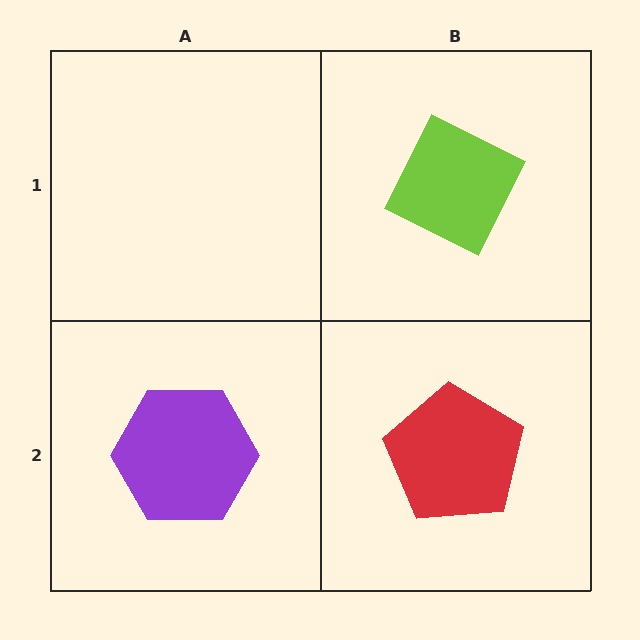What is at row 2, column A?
A purple hexagon.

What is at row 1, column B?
A lime diamond.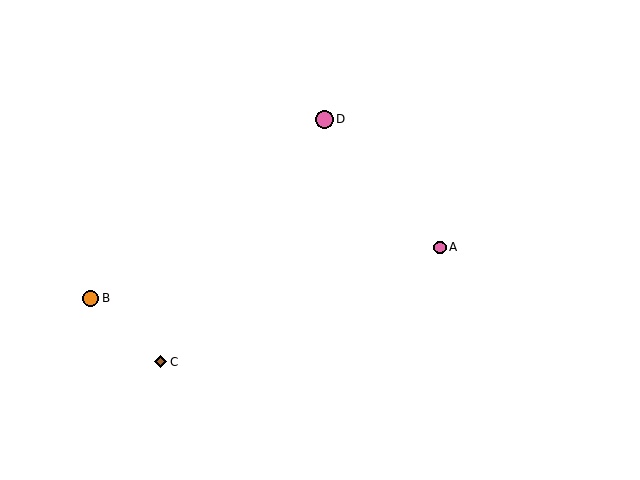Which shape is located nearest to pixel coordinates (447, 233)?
The pink circle (labeled A) at (440, 247) is nearest to that location.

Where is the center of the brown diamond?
The center of the brown diamond is at (161, 362).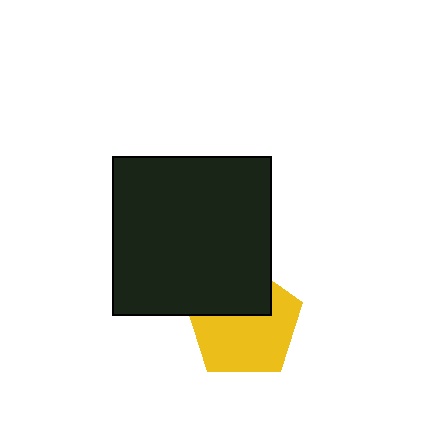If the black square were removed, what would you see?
You would see the complete yellow pentagon.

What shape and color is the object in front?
The object in front is a black square.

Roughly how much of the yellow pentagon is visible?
About half of it is visible (roughly 64%).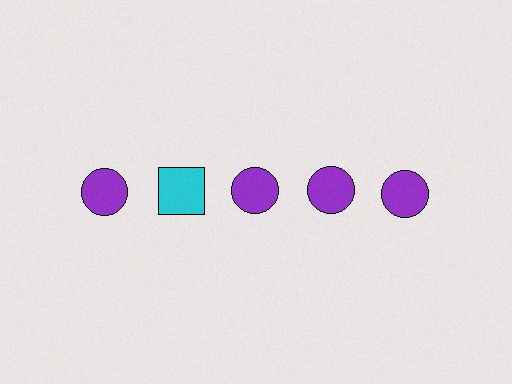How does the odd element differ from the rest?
It differs in both color (cyan instead of purple) and shape (square instead of circle).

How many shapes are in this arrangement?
There are 5 shapes arranged in a grid pattern.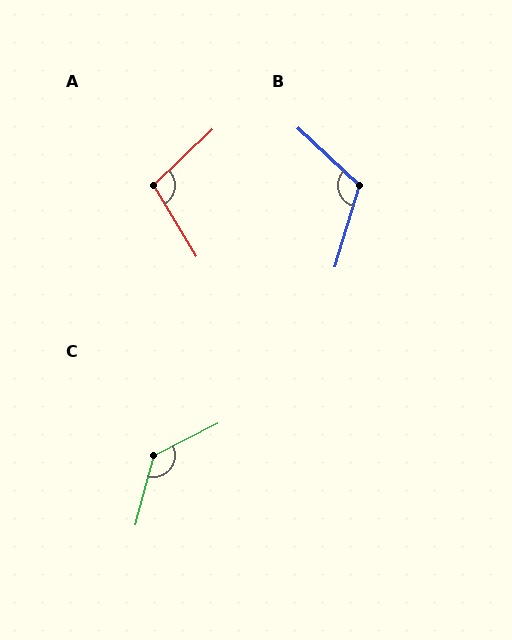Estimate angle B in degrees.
Approximately 117 degrees.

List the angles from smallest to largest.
A (102°), B (117°), C (132°).